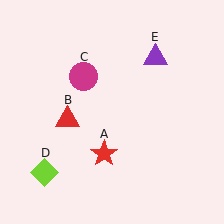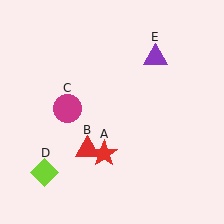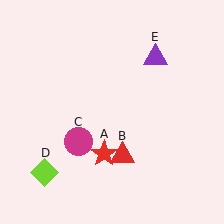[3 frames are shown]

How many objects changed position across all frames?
2 objects changed position: red triangle (object B), magenta circle (object C).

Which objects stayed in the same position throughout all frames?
Red star (object A) and lime diamond (object D) and purple triangle (object E) remained stationary.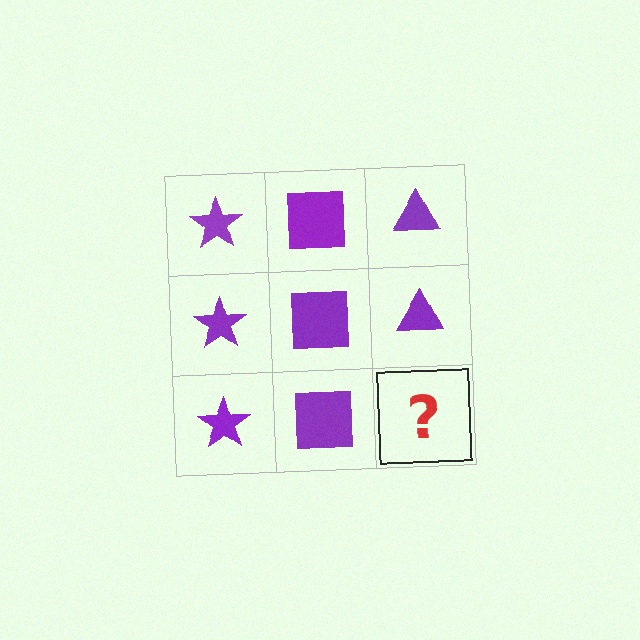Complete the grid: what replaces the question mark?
The question mark should be replaced with a purple triangle.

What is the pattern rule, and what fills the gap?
The rule is that each column has a consistent shape. The gap should be filled with a purple triangle.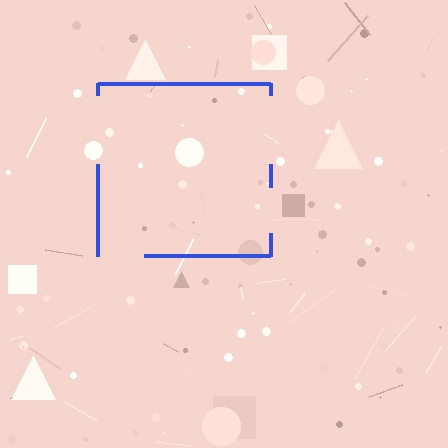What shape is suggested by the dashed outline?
The dashed outline suggests a square.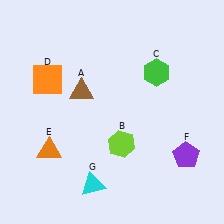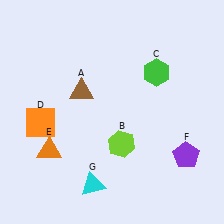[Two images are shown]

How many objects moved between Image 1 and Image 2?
1 object moved between the two images.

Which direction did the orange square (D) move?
The orange square (D) moved down.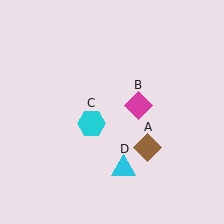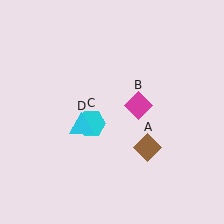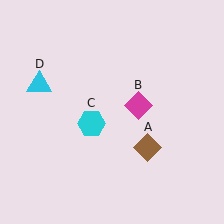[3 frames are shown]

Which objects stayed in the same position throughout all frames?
Brown diamond (object A) and magenta diamond (object B) and cyan hexagon (object C) remained stationary.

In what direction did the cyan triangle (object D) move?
The cyan triangle (object D) moved up and to the left.